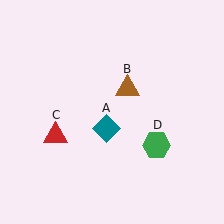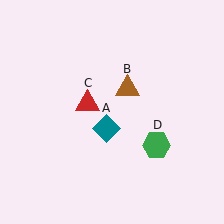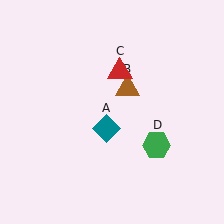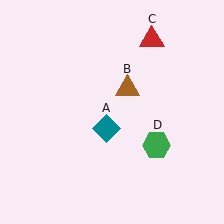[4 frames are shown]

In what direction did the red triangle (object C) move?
The red triangle (object C) moved up and to the right.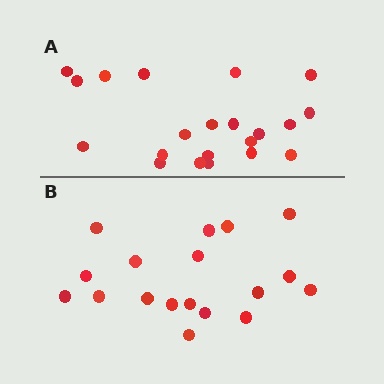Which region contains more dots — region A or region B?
Region A (the top region) has more dots.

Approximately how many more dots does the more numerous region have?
Region A has just a few more — roughly 2 or 3 more dots than region B.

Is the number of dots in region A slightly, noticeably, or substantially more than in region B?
Region A has only slightly more — the two regions are fairly close. The ratio is roughly 1.2 to 1.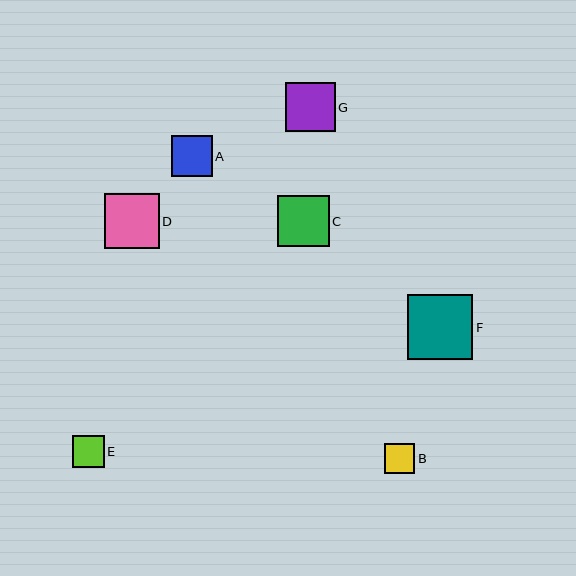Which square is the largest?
Square F is the largest with a size of approximately 65 pixels.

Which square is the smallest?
Square B is the smallest with a size of approximately 30 pixels.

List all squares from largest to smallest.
From largest to smallest: F, D, C, G, A, E, B.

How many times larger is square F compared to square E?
Square F is approximately 2.0 times the size of square E.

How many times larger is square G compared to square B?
Square G is approximately 1.6 times the size of square B.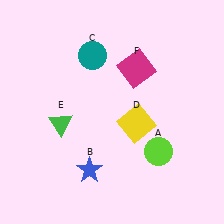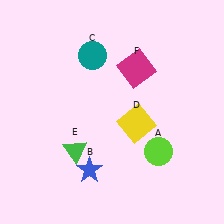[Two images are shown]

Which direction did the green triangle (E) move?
The green triangle (E) moved down.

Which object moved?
The green triangle (E) moved down.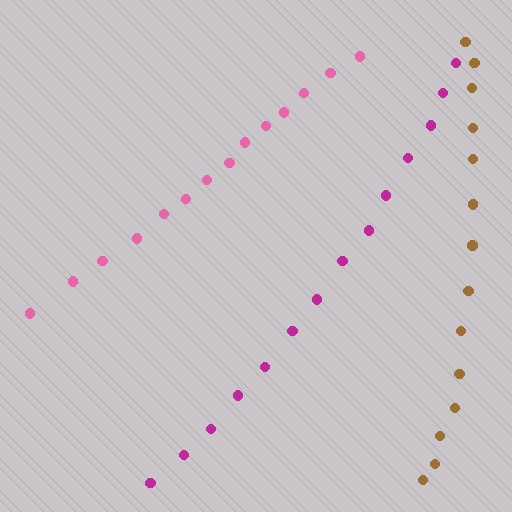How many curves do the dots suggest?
There are 3 distinct paths.